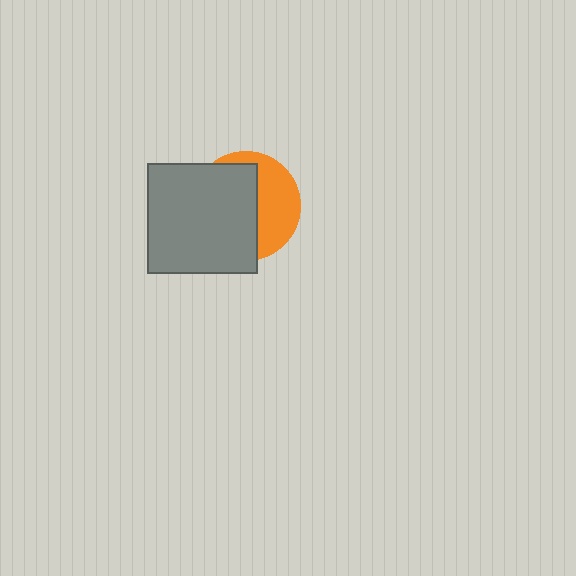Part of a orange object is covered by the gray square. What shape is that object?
It is a circle.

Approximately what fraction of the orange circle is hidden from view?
Roughly 59% of the orange circle is hidden behind the gray square.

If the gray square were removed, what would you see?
You would see the complete orange circle.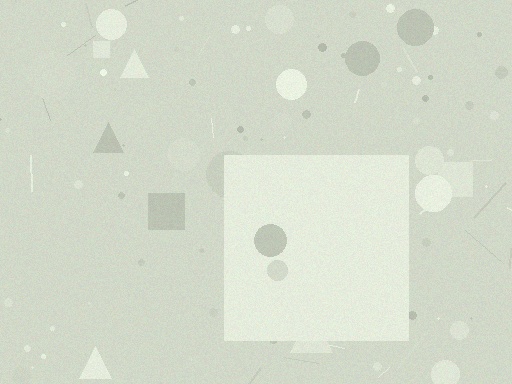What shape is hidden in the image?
A square is hidden in the image.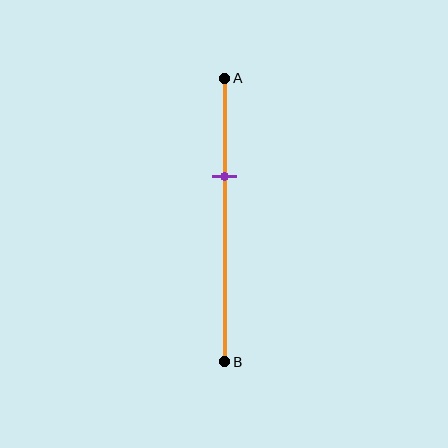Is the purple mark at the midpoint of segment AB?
No, the mark is at about 35% from A, not at the 50% midpoint.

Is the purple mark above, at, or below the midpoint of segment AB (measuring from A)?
The purple mark is above the midpoint of segment AB.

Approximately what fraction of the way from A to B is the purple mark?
The purple mark is approximately 35% of the way from A to B.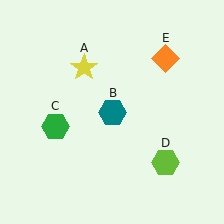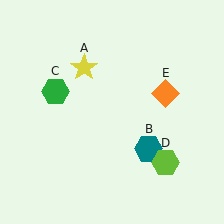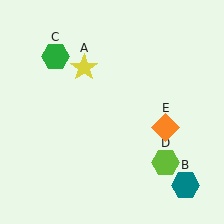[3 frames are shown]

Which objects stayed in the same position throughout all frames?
Yellow star (object A) and lime hexagon (object D) remained stationary.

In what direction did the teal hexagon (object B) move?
The teal hexagon (object B) moved down and to the right.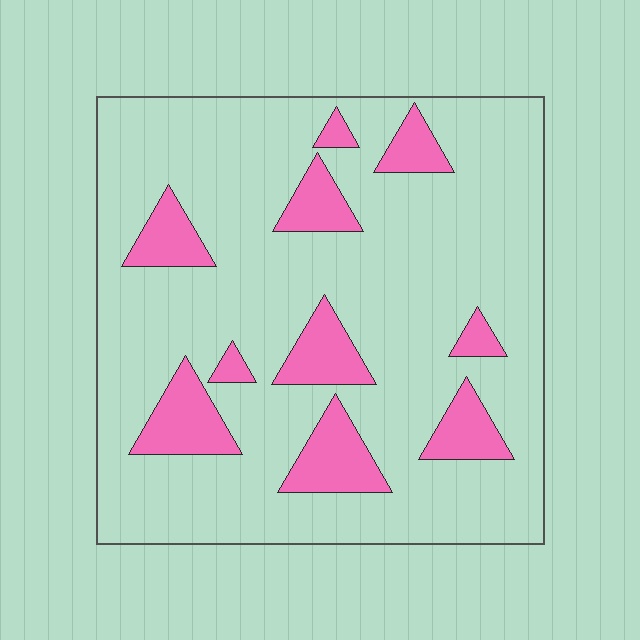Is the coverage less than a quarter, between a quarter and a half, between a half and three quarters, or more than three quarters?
Less than a quarter.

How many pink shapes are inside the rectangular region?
10.